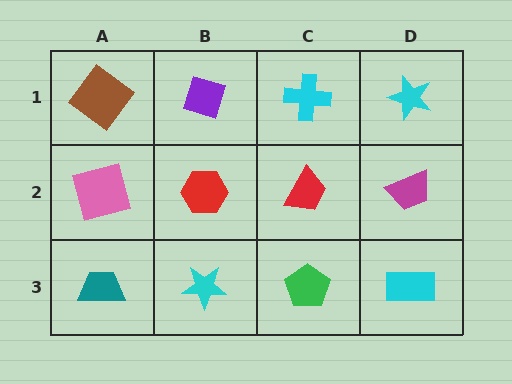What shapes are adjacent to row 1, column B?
A red hexagon (row 2, column B), a brown diamond (row 1, column A), a cyan cross (row 1, column C).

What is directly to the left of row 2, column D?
A red trapezoid.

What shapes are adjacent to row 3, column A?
A pink square (row 2, column A), a cyan star (row 3, column B).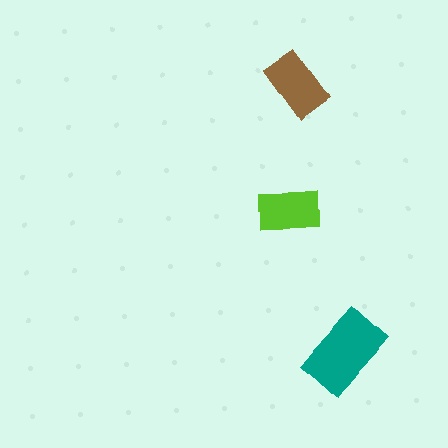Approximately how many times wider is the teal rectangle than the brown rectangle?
About 1.5 times wider.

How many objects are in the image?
There are 3 objects in the image.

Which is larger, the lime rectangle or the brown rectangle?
The brown one.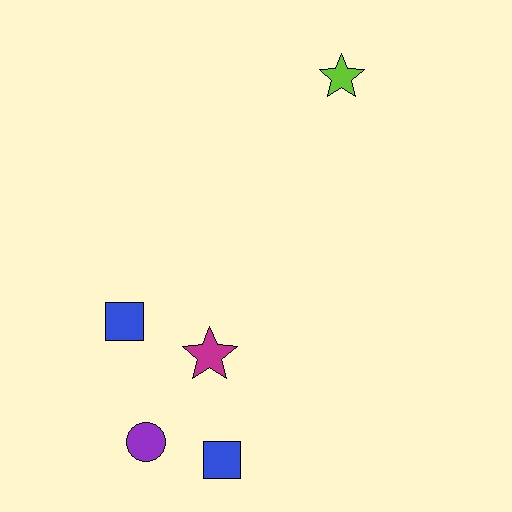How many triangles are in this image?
There are no triangles.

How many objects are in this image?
There are 5 objects.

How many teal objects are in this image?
There are no teal objects.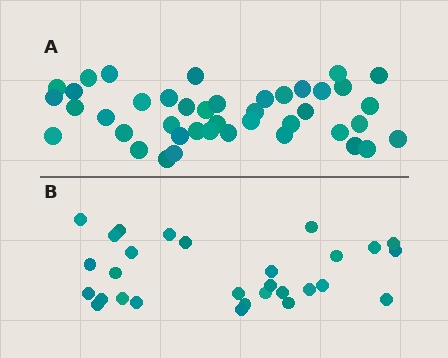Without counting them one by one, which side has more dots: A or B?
Region A (the top region) has more dots.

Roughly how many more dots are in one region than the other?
Region A has approximately 15 more dots than region B.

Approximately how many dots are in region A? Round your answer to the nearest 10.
About 40 dots. (The exact count is 42, which rounds to 40.)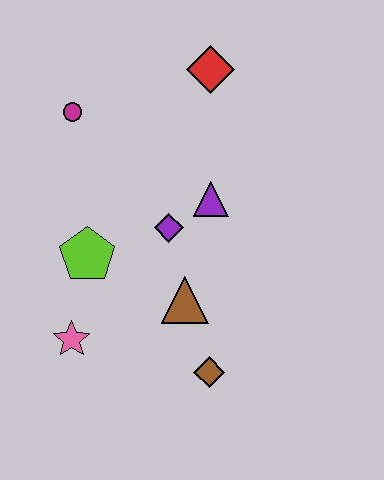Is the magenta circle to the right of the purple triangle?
No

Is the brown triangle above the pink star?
Yes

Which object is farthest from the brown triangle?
The red diamond is farthest from the brown triangle.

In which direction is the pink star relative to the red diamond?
The pink star is below the red diamond.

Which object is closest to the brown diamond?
The brown triangle is closest to the brown diamond.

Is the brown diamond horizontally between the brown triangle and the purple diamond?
No